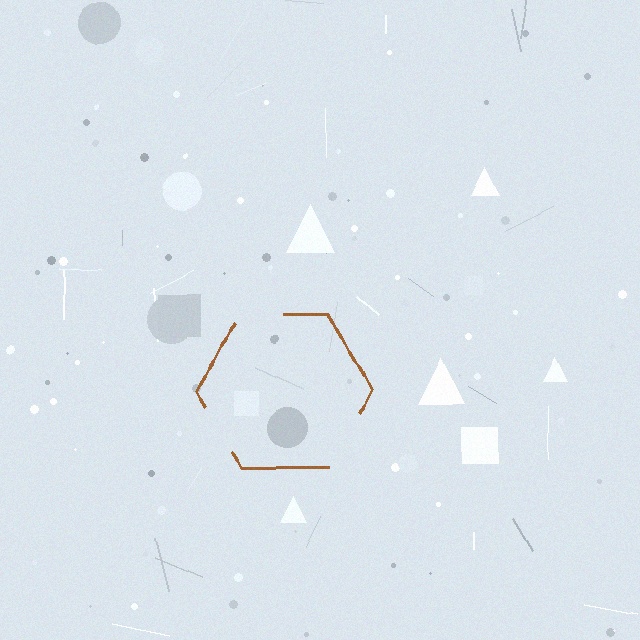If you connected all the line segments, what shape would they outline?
They would outline a hexagon.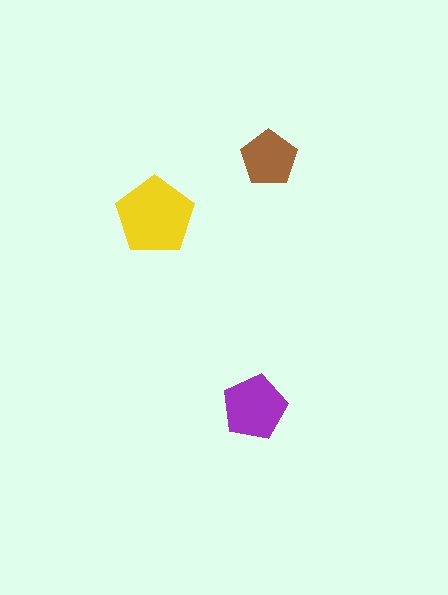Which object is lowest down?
The purple pentagon is bottommost.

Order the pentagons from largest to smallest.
the yellow one, the purple one, the brown one.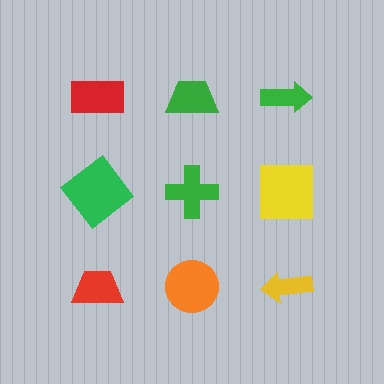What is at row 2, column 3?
A yellow square.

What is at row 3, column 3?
A yellow arrow.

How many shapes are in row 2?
3 shapes.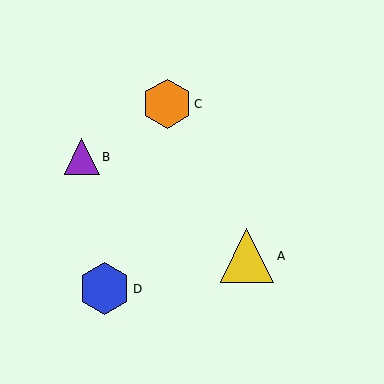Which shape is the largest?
The yellow triangle (labeled A) is the largest.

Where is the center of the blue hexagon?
The center of the blue hexagon is at (105, 289).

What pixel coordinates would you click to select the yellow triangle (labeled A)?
Click at (247, 256) to select the yellow triangle A.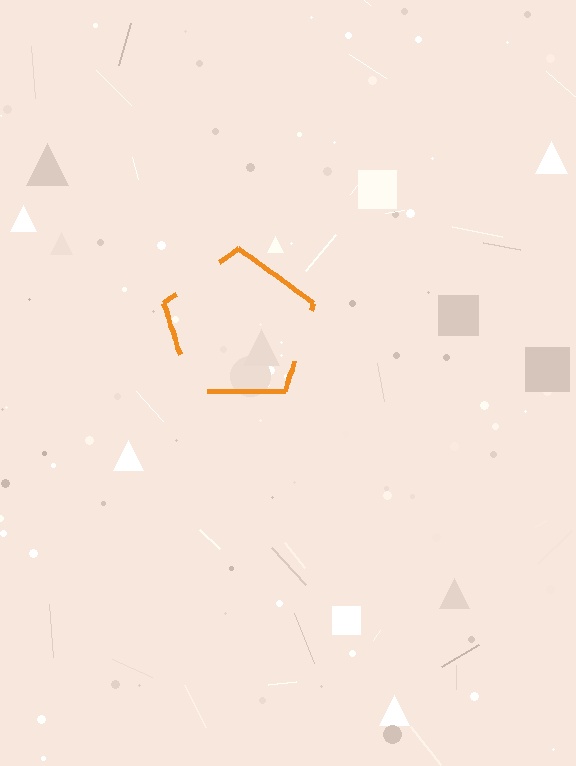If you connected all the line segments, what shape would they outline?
They would outline a pentagon.